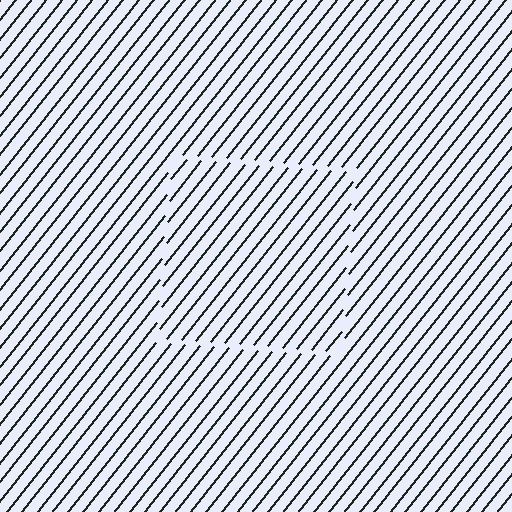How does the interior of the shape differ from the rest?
The interior of the shape contains the same grating, shifted by half a period — the contour is defined by the phase discontinuity where line-ends from the inner and outer gratings abut.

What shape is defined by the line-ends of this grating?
An illusory square. The interior of the shape contains the same grating, shifted by half a period — the contour is defined by the phase discontinuity where line-ends from the inner and outer gratings abut.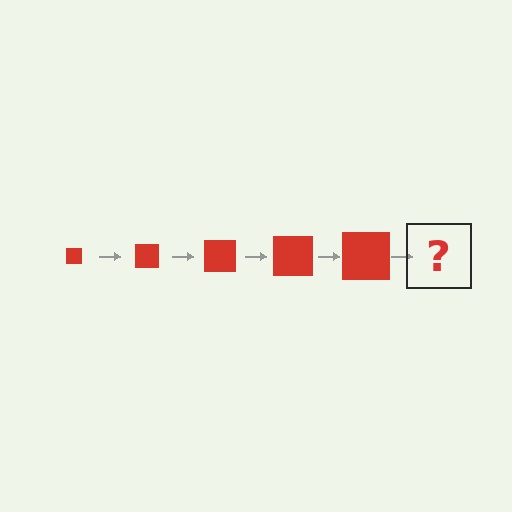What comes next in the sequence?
The next element should be a red square, larger than the previous one.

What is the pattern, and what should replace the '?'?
The pattern is that the square gets progressively larger each step. The '?' should be a red square, larger than the previous one.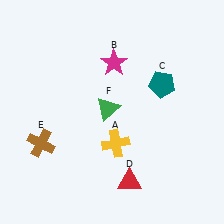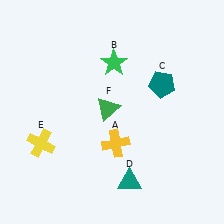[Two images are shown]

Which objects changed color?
B changed from magenta to green. D changed from red to teal. E changed from brown to yellow.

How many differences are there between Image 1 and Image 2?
There are 3 differences between the two images.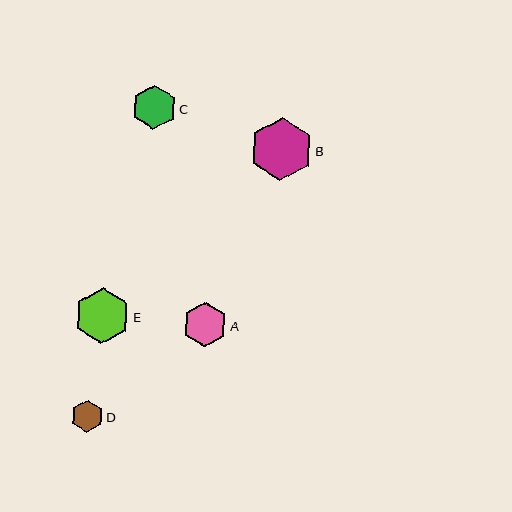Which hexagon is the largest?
Hexagon B is the largest with a size of approximately 63 pixels.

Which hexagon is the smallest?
Hexagon D is the smallest with a size of approximately 32 pixels.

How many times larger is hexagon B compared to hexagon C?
Hexagon B is approximately 1.4 times the size of hexagon C.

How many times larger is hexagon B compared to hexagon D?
Hexagon B is approximately 2.0 times the size of hexagon D.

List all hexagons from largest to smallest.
From largest to smallest: B, E, C, A, D.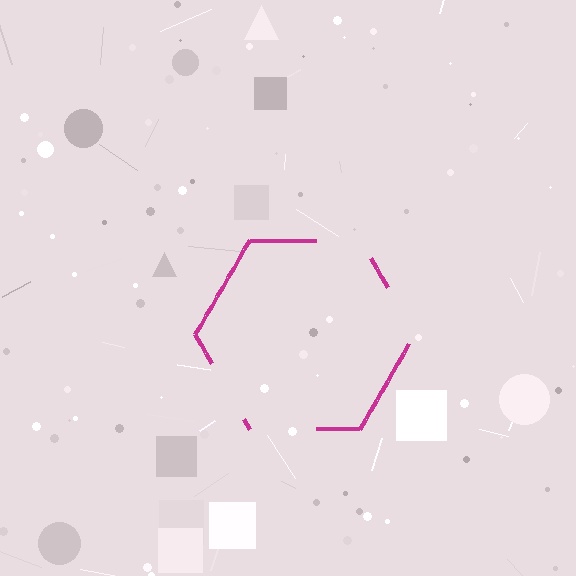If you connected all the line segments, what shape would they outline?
They would outline a hexagon.